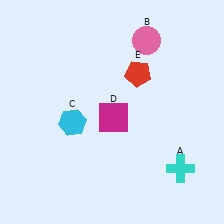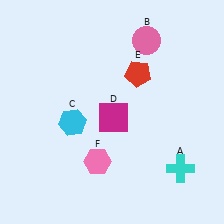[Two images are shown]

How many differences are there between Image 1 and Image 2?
There is 1 difference between the two images.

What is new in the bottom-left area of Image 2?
A pink hexagon (F) was added in the bottom-left area of Image 2.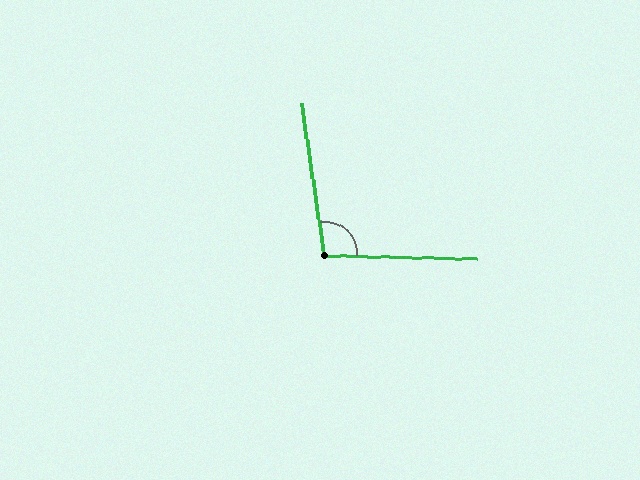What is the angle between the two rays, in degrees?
Approximately 100 degrees.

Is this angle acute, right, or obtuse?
It is obtuse.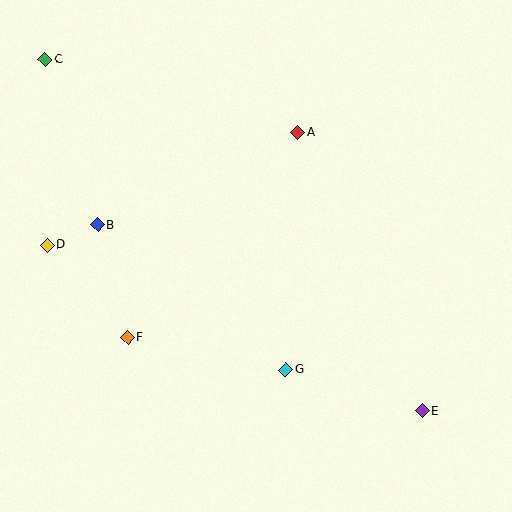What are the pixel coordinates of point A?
Point A is at (298, 133).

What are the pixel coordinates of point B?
Point B is at (98, 225).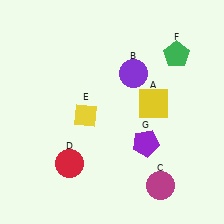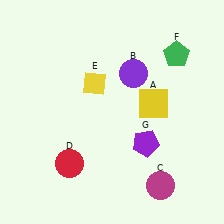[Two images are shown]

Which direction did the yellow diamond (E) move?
The yellow diamond (E) moved up.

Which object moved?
The yellow diamond (E) moved up.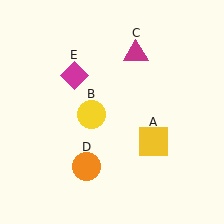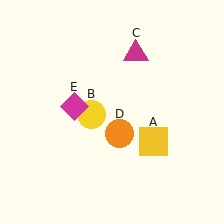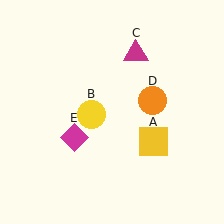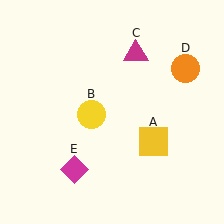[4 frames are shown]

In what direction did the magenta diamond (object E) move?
The magenta diamond (object E) moved down.